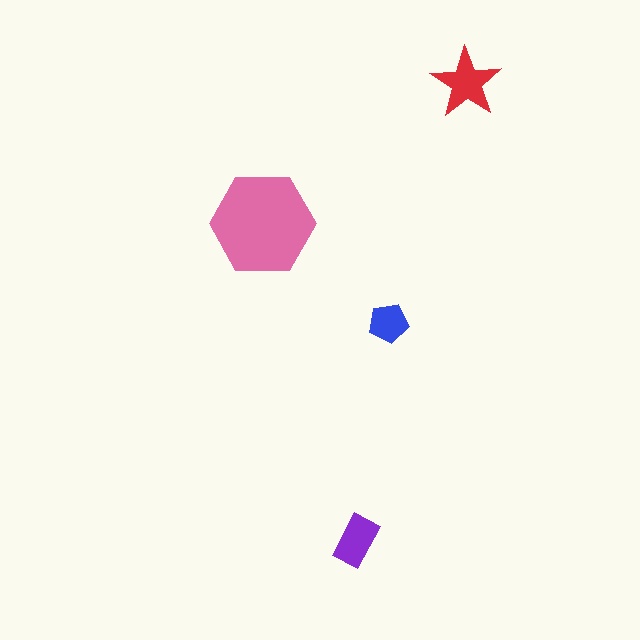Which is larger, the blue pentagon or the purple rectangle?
The purple rectangle.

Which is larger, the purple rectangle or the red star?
The red star.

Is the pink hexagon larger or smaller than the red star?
Larger.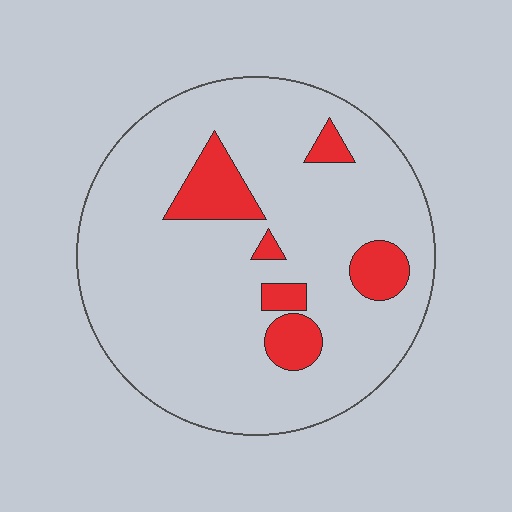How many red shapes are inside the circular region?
6.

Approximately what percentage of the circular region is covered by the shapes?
Approximately 15%.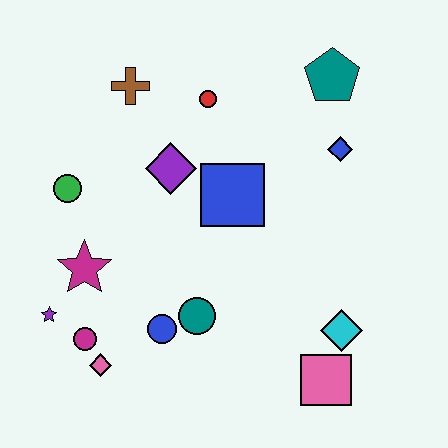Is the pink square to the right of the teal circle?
Yes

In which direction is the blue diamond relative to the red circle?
The blue diamond is to the right of the red circle.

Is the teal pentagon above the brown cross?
Yes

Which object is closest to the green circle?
The magenta star is closest to the green circle.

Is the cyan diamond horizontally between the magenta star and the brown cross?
No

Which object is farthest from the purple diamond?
The pink square is farthest from the purple diamond.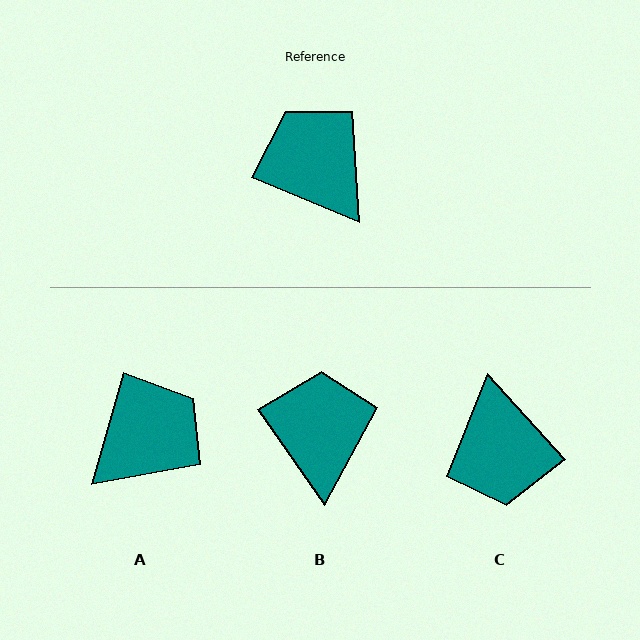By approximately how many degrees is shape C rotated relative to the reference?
Approximately 155 degrees counter-clockwise.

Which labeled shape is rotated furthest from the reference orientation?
C, about 155 degrees away.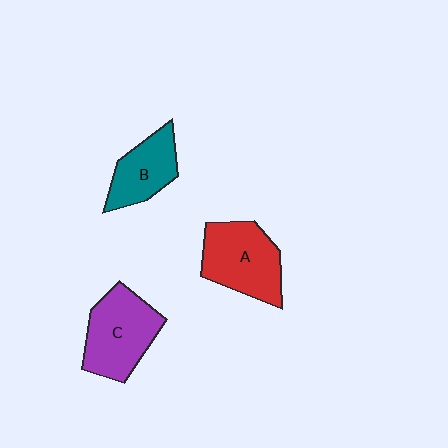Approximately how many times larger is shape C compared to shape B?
Approximately 1.4 times.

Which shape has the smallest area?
Shape B (teal).